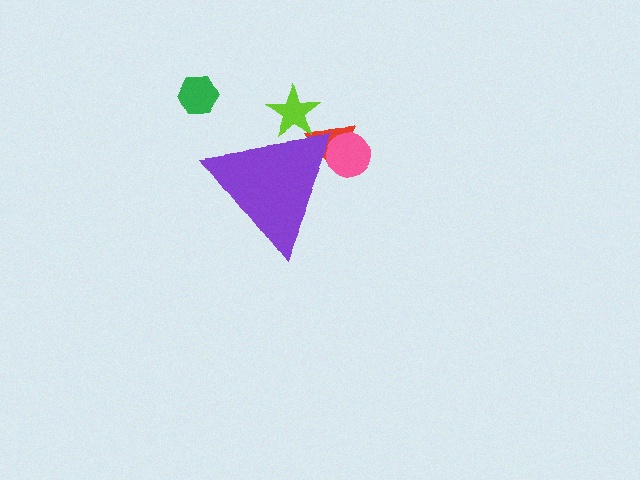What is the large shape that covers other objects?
A purple triangle.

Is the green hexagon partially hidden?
No, the green hexagon is fully visible.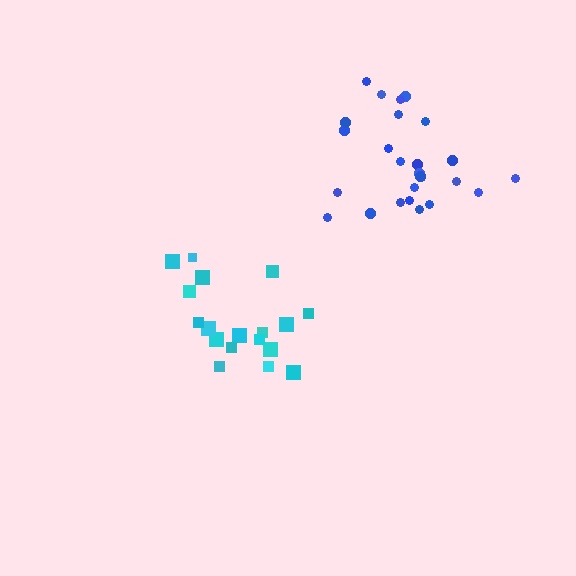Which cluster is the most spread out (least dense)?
Cyan.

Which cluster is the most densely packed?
Blue.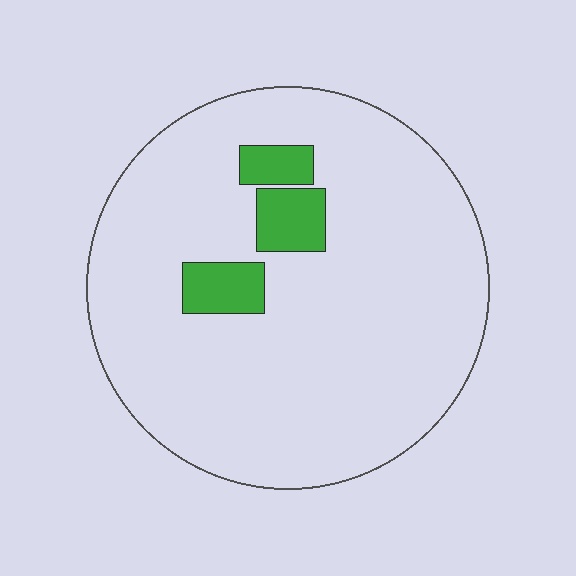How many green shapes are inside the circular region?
3.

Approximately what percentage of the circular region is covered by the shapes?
Approximately 10%.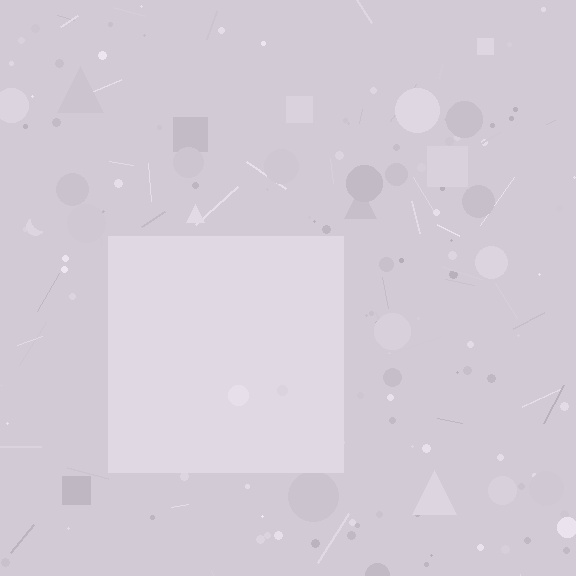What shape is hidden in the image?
A square is hidden in the image.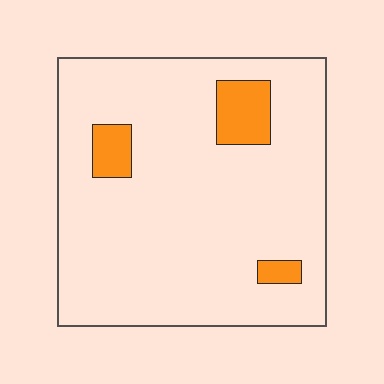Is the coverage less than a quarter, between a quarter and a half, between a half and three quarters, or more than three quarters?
Less than a quarter.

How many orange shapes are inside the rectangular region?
3.